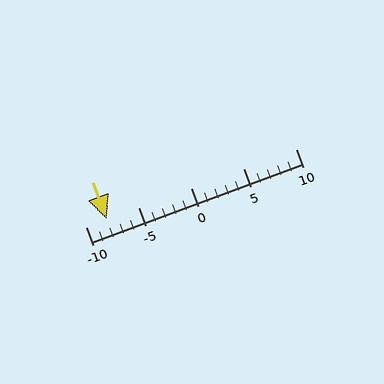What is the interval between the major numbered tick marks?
The major tick marks are spaced 5 units apart.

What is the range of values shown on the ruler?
The ruler shows values from -10 to 10.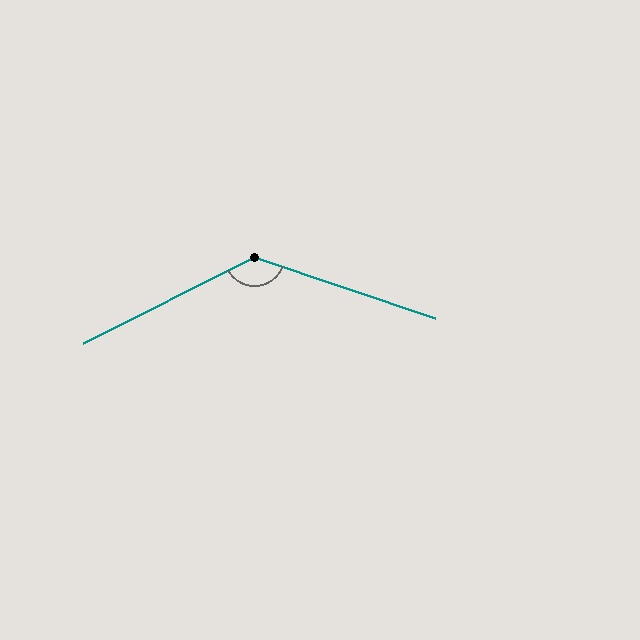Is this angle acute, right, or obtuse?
It is obtuse.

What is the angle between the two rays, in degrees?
Approximately 134 degrees.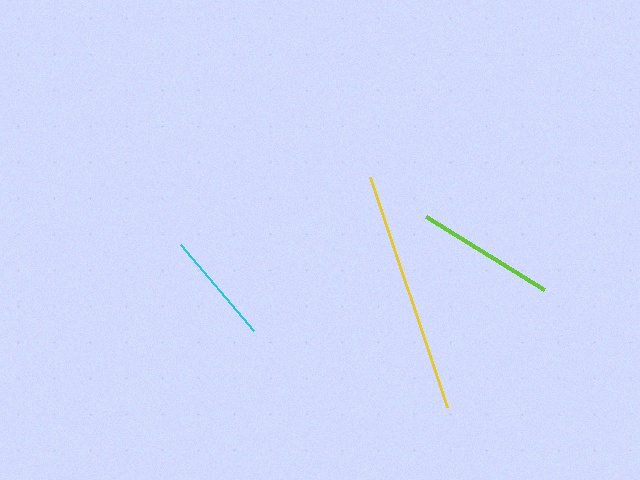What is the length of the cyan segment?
The cyan segment is approximately 112 pixels long.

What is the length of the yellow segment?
The yellow segment is approximately 243 pixels long.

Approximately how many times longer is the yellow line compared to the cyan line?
The yellow line is approximately 2.2 times the length of the cyan line.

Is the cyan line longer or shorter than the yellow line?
The yellow line is longer than the cyan line.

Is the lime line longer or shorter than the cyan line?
The lime line is longer than the cyan line.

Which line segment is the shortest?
The cyan line is the shortest at approximately 112 pixels.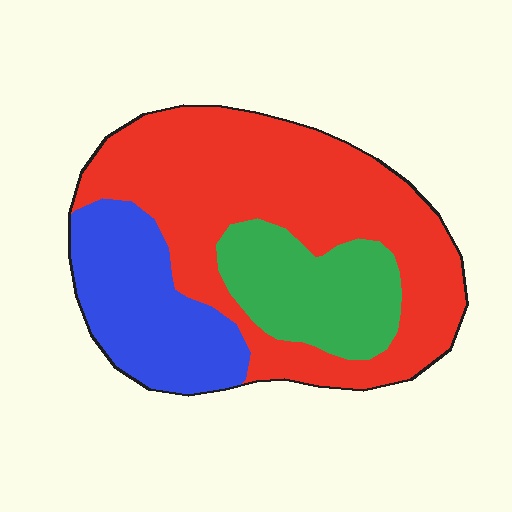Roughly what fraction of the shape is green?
Green covers about 20% of the shape.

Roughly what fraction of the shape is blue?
Blue takes up between a sixth and a third of the shape.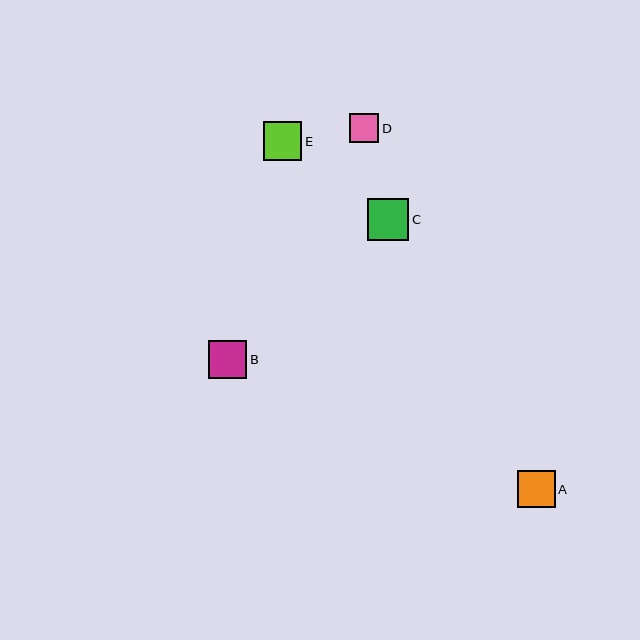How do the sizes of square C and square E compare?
Square C and square E are approximately the same size.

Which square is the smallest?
Square D is the smallest with a size of approximately 29 pixels.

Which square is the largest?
Square C is the largest with a size of approximately 42 pixels.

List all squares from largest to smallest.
From largest to smallest: C, E, B, A, D.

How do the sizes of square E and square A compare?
Square E and square A are approximately the same size.